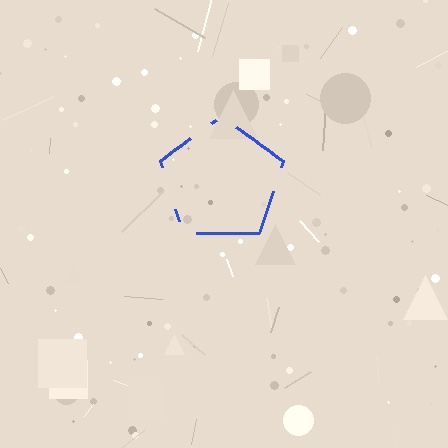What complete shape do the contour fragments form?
The contour fragments form a pentagon.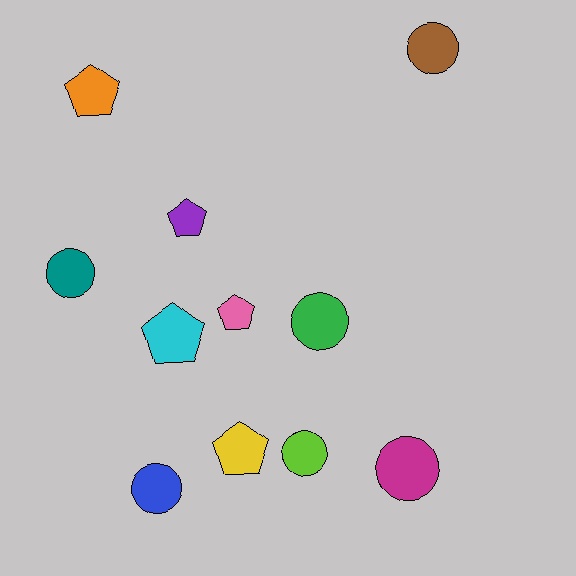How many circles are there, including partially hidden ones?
There are 6 circles.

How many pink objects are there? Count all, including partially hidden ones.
There is 1 pink object.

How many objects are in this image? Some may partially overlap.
There are 11 objects.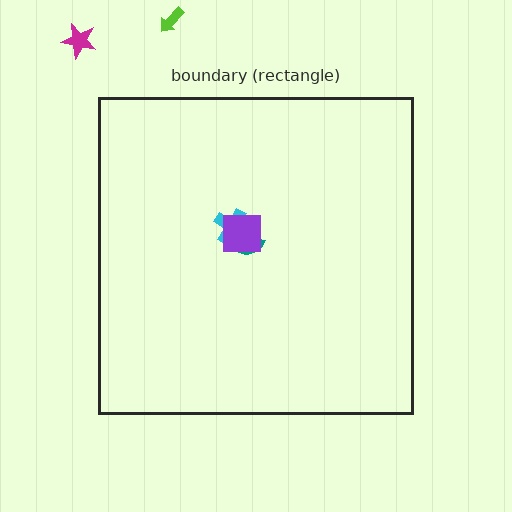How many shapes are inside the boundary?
3 inside, 2 outside.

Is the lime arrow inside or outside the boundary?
Outside.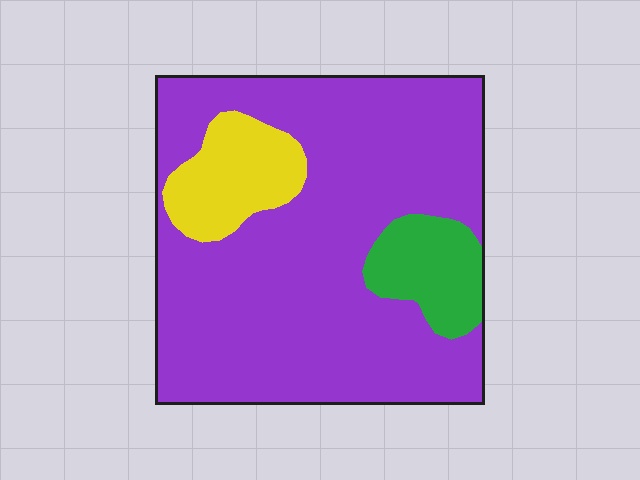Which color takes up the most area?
Purple, at roughly 80%.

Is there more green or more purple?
Purple.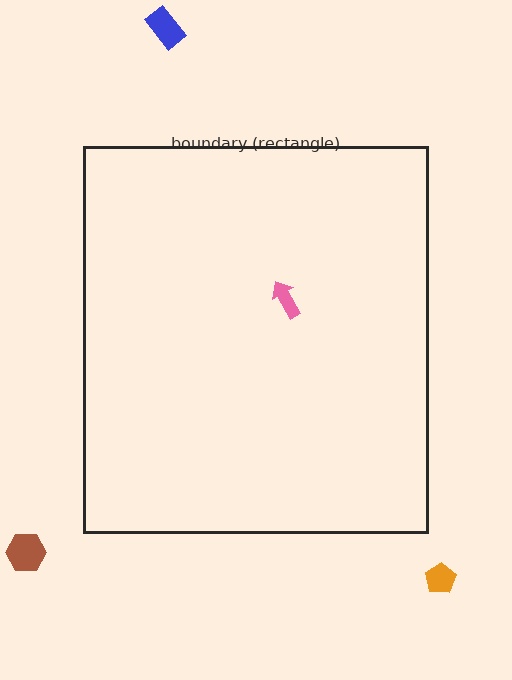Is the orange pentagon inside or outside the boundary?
Outside.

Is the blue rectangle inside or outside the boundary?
Outside.